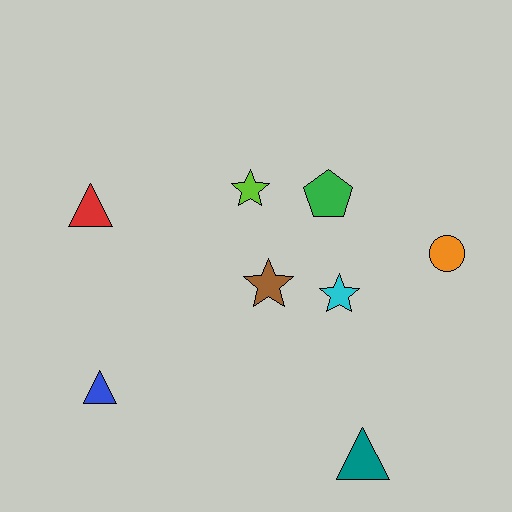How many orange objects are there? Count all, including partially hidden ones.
There is 1 orange object.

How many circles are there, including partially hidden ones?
There is 1 circle.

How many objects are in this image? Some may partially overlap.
There are 8 objects.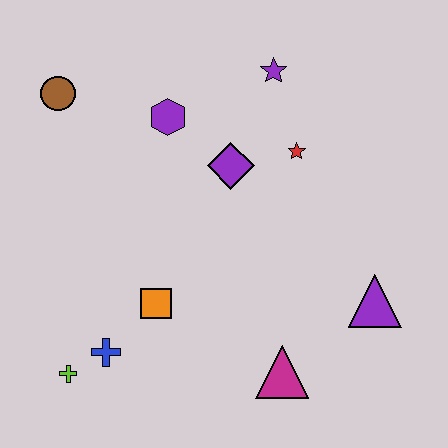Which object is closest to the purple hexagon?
The purple diamond is closest to the purple hexagon.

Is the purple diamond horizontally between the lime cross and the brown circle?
No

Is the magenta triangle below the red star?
Yes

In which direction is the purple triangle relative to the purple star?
The purple triangle is below the purple star.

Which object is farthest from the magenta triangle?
The brown circle is farthest from the magenta triangle.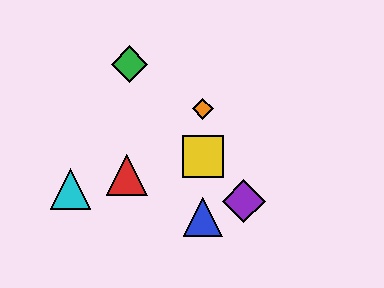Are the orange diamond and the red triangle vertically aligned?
No, the orange diamond is at x≈203 and the red triangle is at x≈127.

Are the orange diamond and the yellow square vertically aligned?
Yes, both are at x≈203.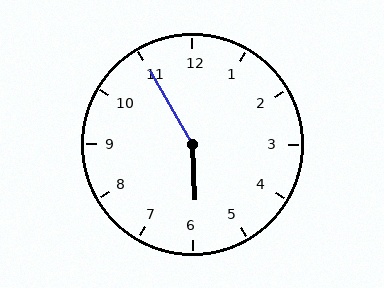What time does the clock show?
5:55.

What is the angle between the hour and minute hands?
Approximately 152 degrees.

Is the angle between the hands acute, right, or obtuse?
It is obtuse.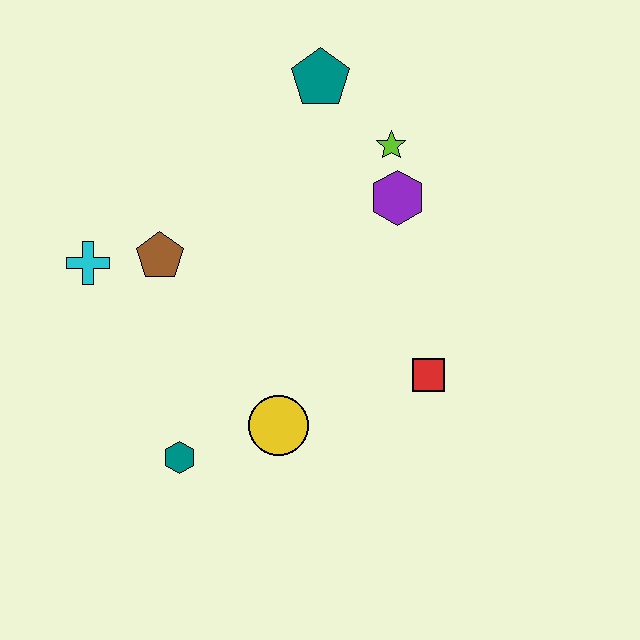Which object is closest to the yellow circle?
The teal hexagon is closest to the yellow circle.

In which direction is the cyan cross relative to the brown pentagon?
The cyan cross is to the left of the brown pentagon.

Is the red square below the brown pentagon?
Yes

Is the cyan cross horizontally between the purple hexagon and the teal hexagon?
No